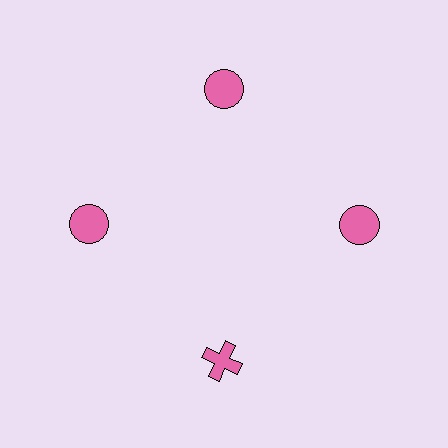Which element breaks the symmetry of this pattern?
The pink cross at roughly the 6 o'clock position breaks the symmetry. All other shapes are pink circles.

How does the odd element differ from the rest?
It has a different shape: cross instead of circle.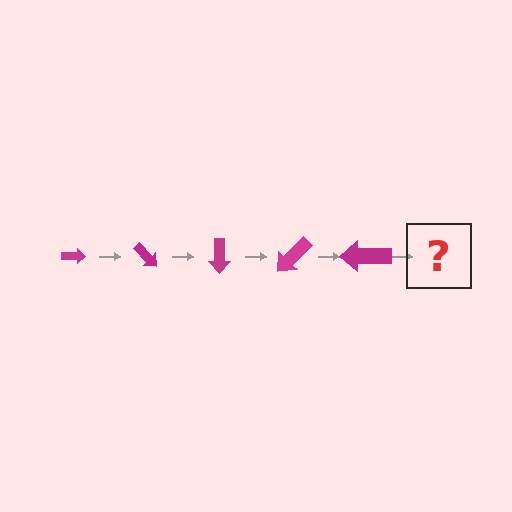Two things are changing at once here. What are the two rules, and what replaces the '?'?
The two rules are that the arrow grows larger each step and it rotates 45 degrees each step. The '?' should be an arrow, larger than the previous one and rotated 225 degrees from the start.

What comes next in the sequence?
The next element should be an arrow, larger than the previous one and rotated 225 degrees from the start.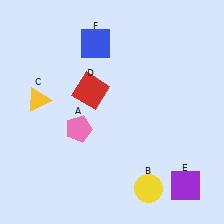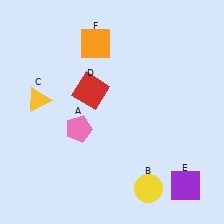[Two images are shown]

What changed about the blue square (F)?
In Image 1, F is blue. In Image 2, it changed to orange.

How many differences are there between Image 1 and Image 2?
There is 1 difference between the two images.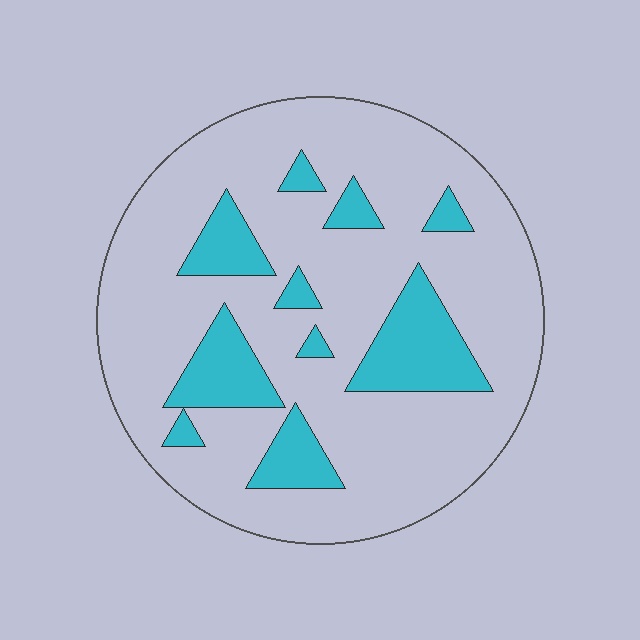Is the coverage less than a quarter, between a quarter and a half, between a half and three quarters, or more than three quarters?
Less than a quarter.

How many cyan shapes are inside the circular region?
10.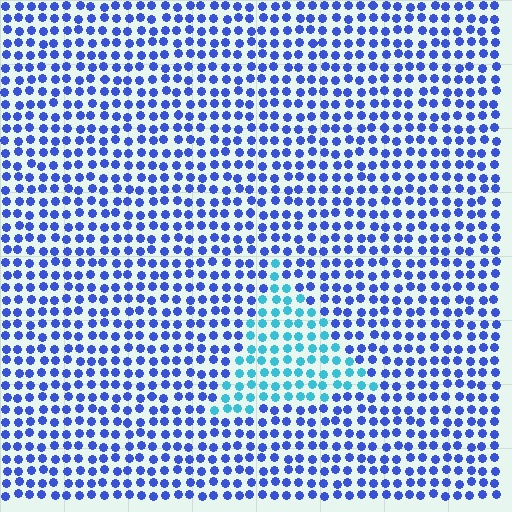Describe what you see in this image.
The image is filled with small blue elements in a uniform arrangement. A triangle-shaped region is visible where the elements are tinted to a slightly different hue, forming a subtle color boundary.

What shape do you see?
I see a triangle.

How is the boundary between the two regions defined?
The boundary is defined purely by a slight shift in hue (about 42 degrees). Spacing, size, and orientation are identical on both sides.